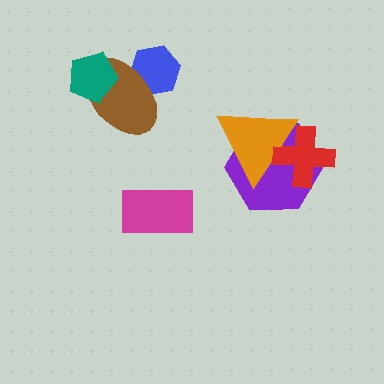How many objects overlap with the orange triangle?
2 objects overlap with the orange triangle.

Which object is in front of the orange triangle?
The red cross is in front of the orange triangle.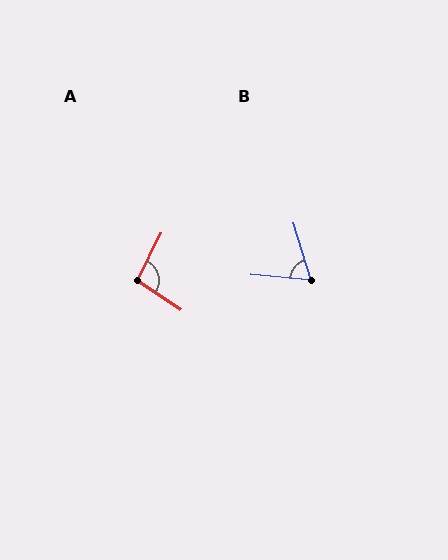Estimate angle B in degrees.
Approximately 68 degrees.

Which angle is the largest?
A, at approximately 98 degrees.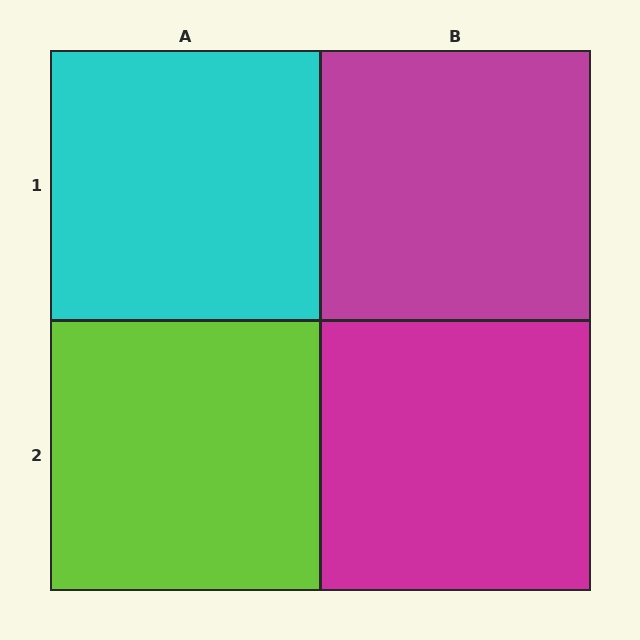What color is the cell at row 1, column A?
Cyan.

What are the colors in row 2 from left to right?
Lime, magenta.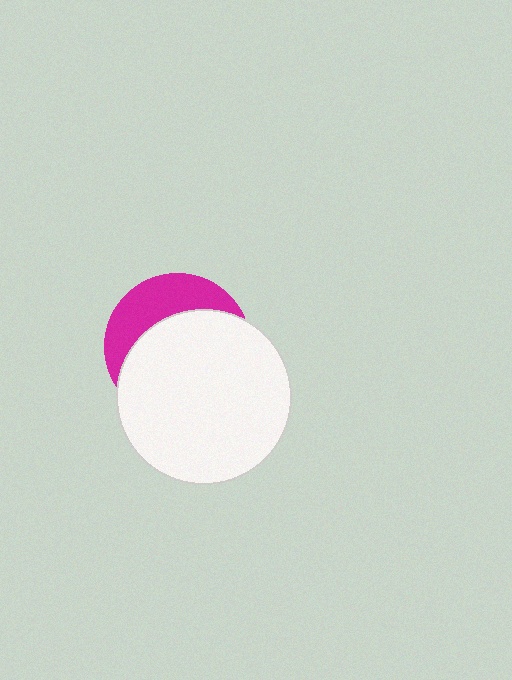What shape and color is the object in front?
The object in front is a white circle.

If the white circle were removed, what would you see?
You would see the complete magenta circle.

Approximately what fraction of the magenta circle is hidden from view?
Roughly 67% of the magenta circle is hidden behind the white circle.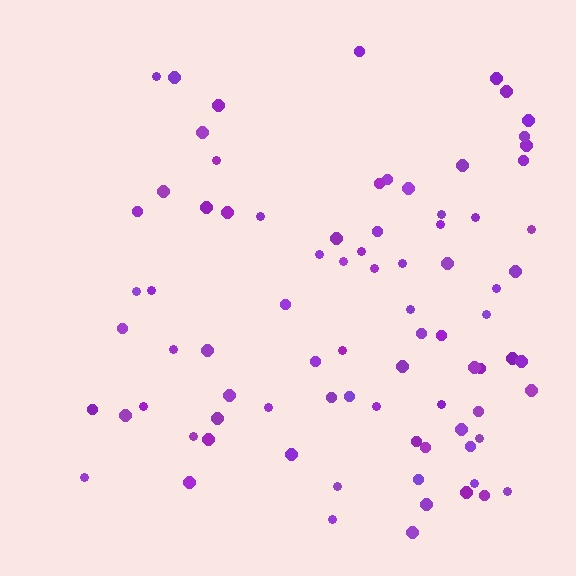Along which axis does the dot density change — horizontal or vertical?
Horizontal.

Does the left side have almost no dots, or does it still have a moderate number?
Still a moderate number, just noticeably fewer than the right.